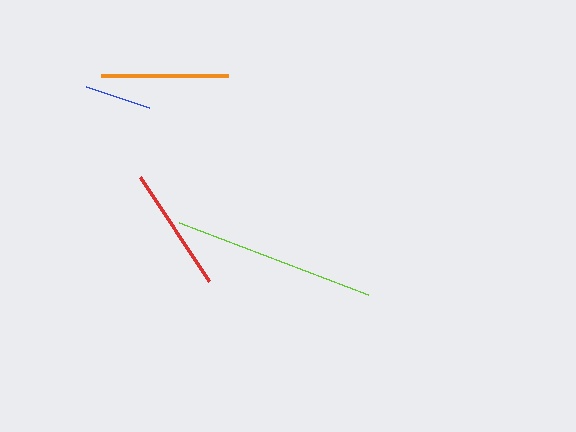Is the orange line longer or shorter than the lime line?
The lime line is longer than the orange line.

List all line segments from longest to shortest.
From longest to shortest: lime, orange, red, blue.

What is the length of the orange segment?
The orange segment is approximately 127 pixels long.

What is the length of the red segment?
The red segment is approximately 125 pixels long.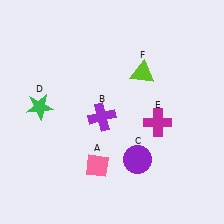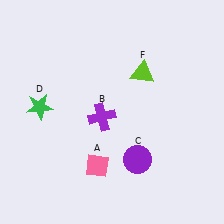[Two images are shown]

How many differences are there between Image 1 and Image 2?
There is 1 difference between the two images.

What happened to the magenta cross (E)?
The magenta cross (E) was removed in Image 2. It was in the bottom-right area of Image 1.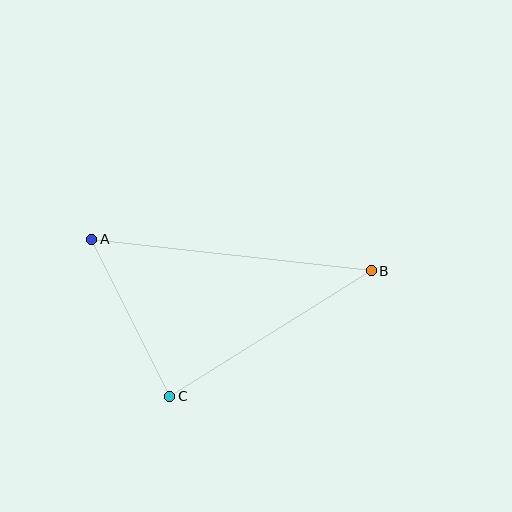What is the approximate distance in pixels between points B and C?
The distance between B and C is approximately 238 pixels.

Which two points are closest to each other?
Points A and C are closest to each other.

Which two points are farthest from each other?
Points A and B are farthest from each other.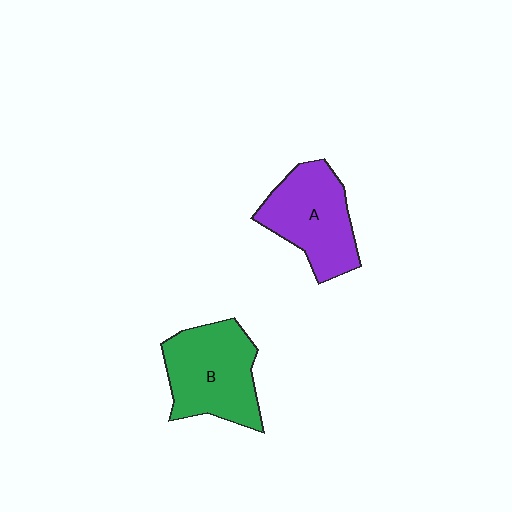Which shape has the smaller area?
Shape A (purple).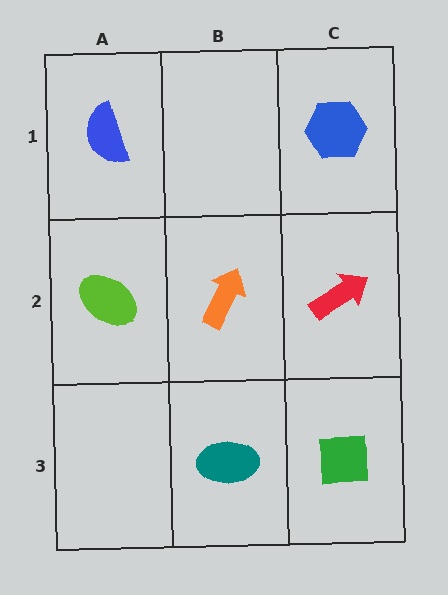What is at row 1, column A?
A blue semicircle.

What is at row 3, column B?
A teal ellipse.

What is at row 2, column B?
An orange arrow.